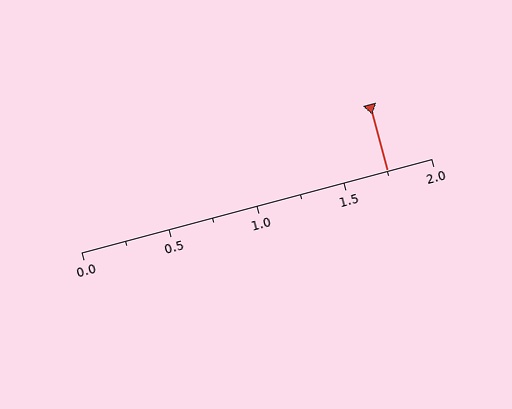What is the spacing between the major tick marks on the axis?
The major ticks are spaced 0.5 apart.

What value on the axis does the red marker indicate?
The marker indicates approximately 1.75.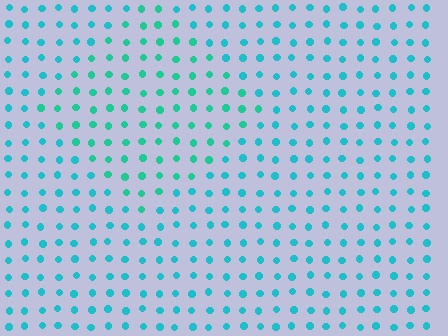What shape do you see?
I see a diamond.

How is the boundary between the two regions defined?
The boundary is defined purely by a slight shift in hue (about 23 degrees). Spacing, size, and orientation are identical on both sides.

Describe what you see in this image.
The image is filled with small cyan elements in a uniform arrangement. A diamond-shaped region is visible where the elements are tinted to a slightly different hue, forming a subtle color boundary.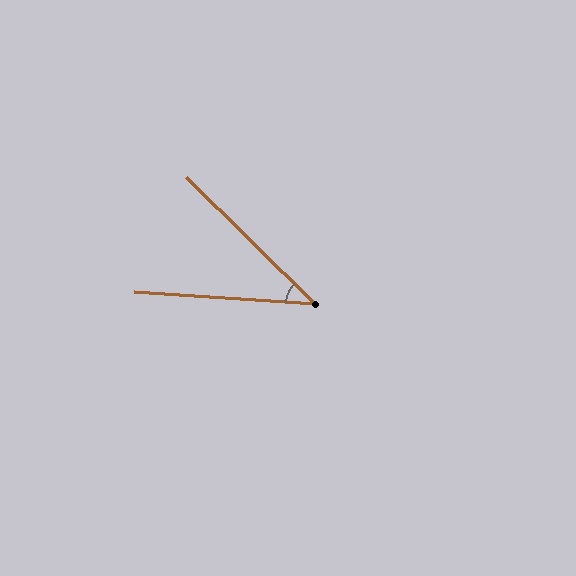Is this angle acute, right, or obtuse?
It is acute.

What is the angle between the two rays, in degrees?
Approximately 41 degrees.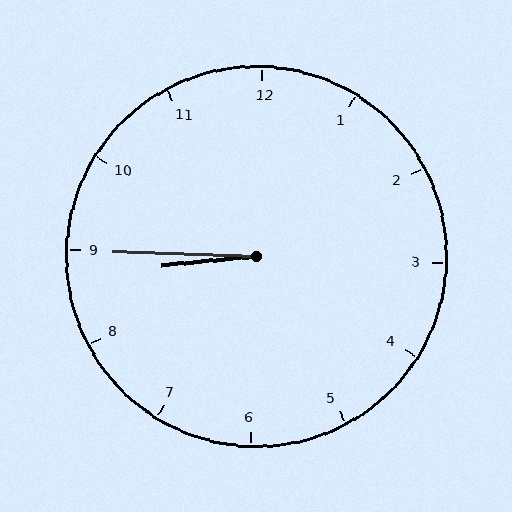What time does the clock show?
8:45.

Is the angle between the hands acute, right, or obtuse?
It is acute.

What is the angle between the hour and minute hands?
Approximately 8 degrees.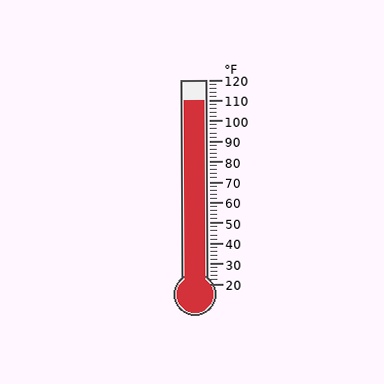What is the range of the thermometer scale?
The thermometer scale ranges from 20°F to 120°F.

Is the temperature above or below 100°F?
The temperature is above 100°F.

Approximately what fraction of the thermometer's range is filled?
The thermometer is filled to approximately 90% of its range.